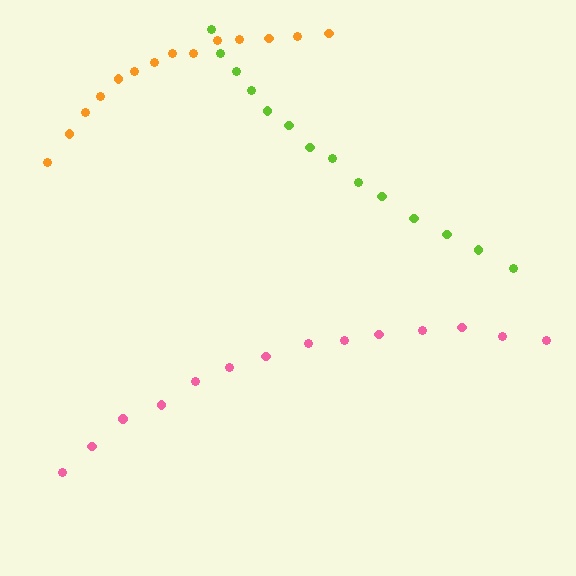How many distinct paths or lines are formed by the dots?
There are 3 distinct paths.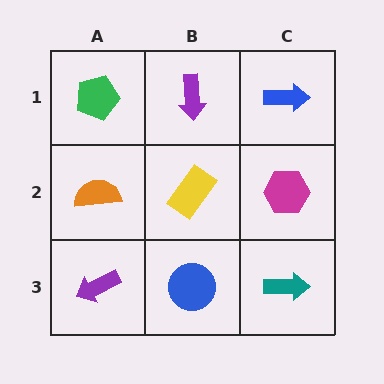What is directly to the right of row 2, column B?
A magenta hexagon.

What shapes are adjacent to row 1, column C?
A magenta hexagon (row 2, column C), a purple arrow (row 1, column B).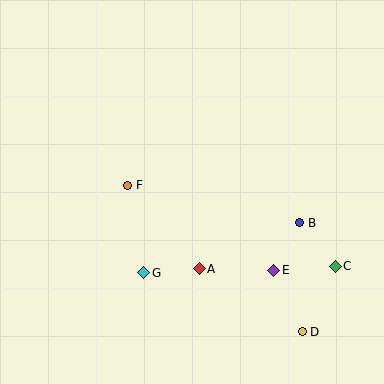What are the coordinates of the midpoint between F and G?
The midpoint between F and G is at (136, 229).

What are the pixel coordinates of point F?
Point F is at (128, 185).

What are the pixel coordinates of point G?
Point G is at (144, 273).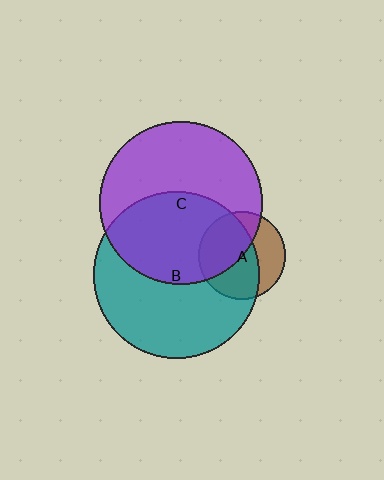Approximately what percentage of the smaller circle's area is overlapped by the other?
Approximately 65%.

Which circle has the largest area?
Circle B (teal).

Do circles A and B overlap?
Yes.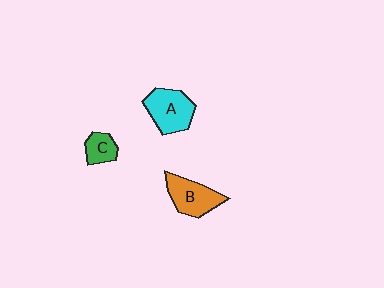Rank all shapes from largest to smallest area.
From largest to smallest: A (cyan), B (orange), C (green).